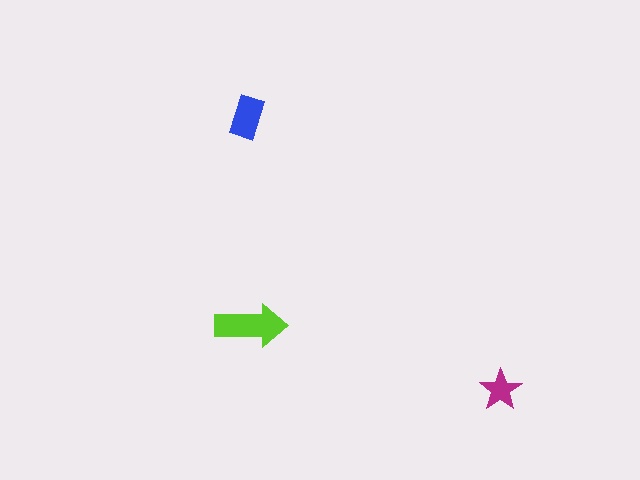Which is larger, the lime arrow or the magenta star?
The lime arrow.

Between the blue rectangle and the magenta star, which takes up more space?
The blue rectangle.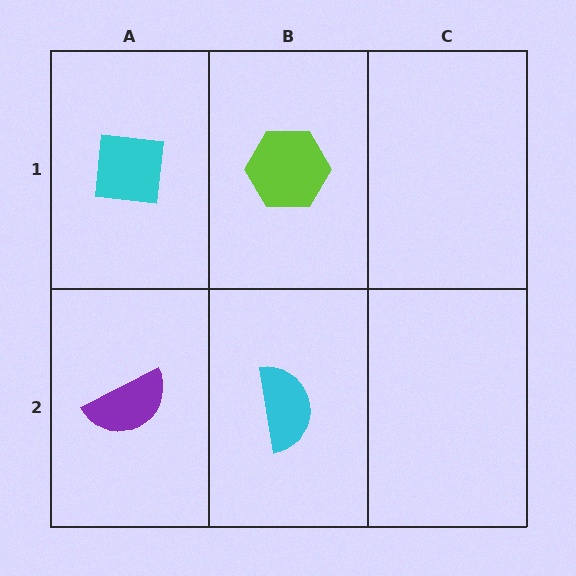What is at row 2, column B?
A cyan semicircle.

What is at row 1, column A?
A cyan square.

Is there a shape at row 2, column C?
No, that cell is empty.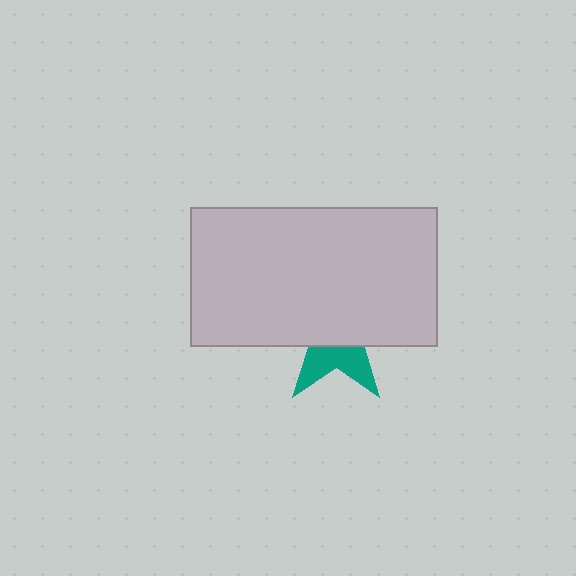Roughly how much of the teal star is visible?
A small part of it is visible (roughly 35%).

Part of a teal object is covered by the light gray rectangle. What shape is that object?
It is a star.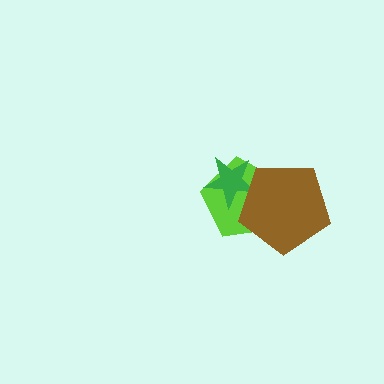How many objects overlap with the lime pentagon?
2 objects overlap with the lime pentagon.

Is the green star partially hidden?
Yes, it is partially covered by another shape.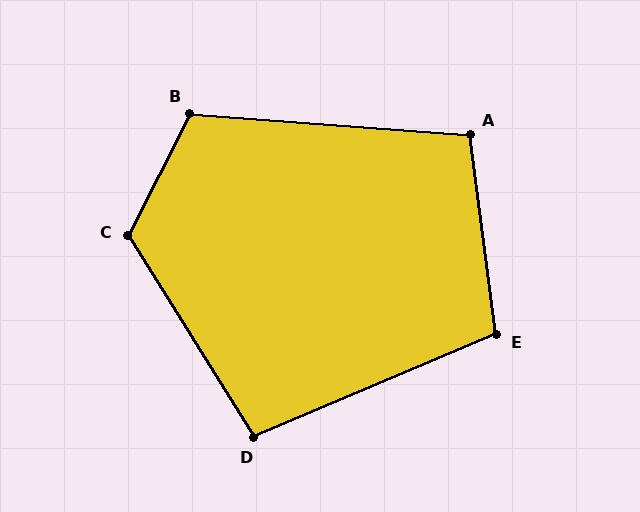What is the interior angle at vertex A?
Approximately 102 degrees (obtuse).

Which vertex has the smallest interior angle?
D, at approximately 99 degrees.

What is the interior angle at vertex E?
Approximately 106 degrees (obtuse).